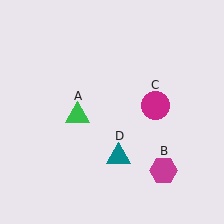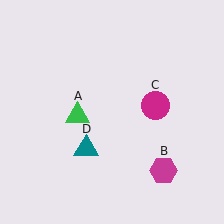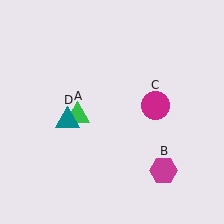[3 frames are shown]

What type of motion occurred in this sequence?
The teal triangle (object D) rotated clockwise around the center of the scene.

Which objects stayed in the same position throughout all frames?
Green triangle (object A) and magenta hexagon (object B) and magenta circle (object C) remained stationary.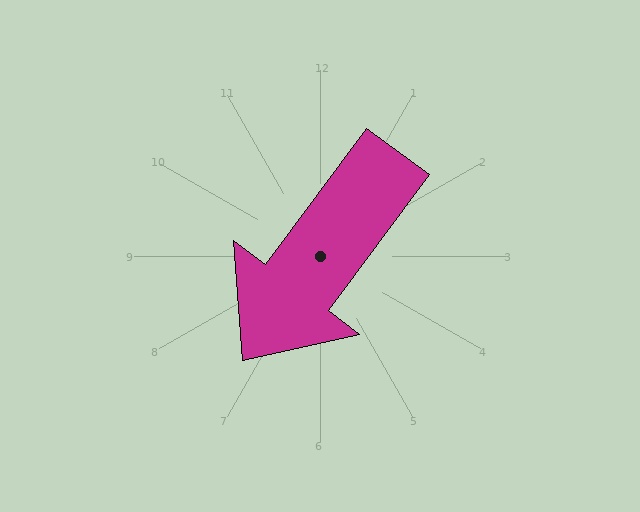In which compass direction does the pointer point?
Southwest.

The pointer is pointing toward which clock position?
Roughly 7 o'clock.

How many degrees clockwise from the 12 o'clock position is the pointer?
Approximately 217 degrees.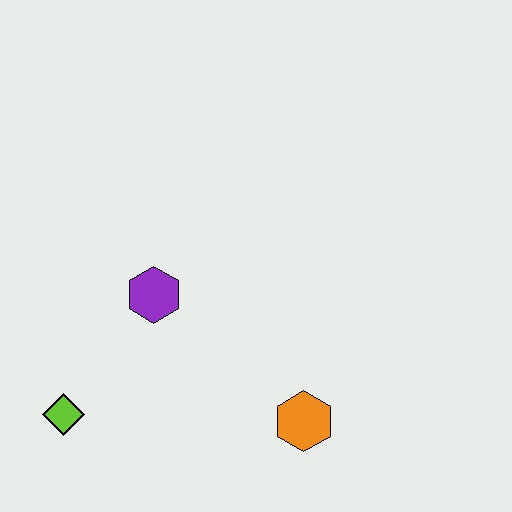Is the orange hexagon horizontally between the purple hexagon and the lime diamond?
No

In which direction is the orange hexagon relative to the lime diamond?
The orange hexagon is to the right of the lime diamond.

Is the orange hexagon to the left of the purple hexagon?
No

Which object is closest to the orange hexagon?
The purple hexagon is closest to the orange hexagon.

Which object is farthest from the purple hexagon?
The orange hexagon is farthest from the purple hexagon.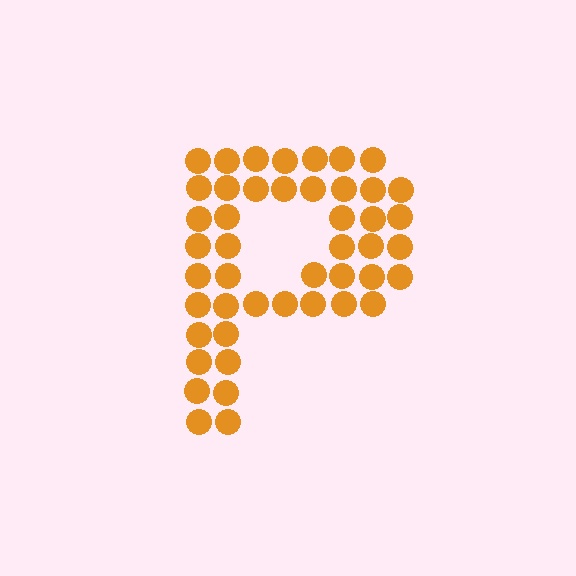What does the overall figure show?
The overall figure shows the letter P.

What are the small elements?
The small elements are circles.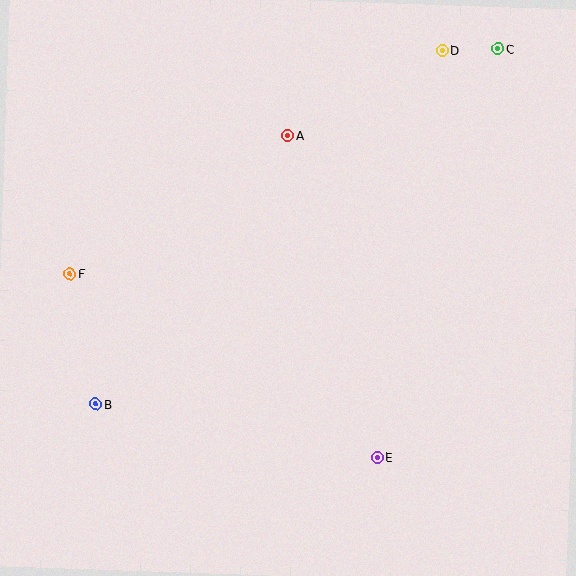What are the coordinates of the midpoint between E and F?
The midpoint between E and F is at (224, 366).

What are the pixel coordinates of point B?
Point B is at (96, 404).